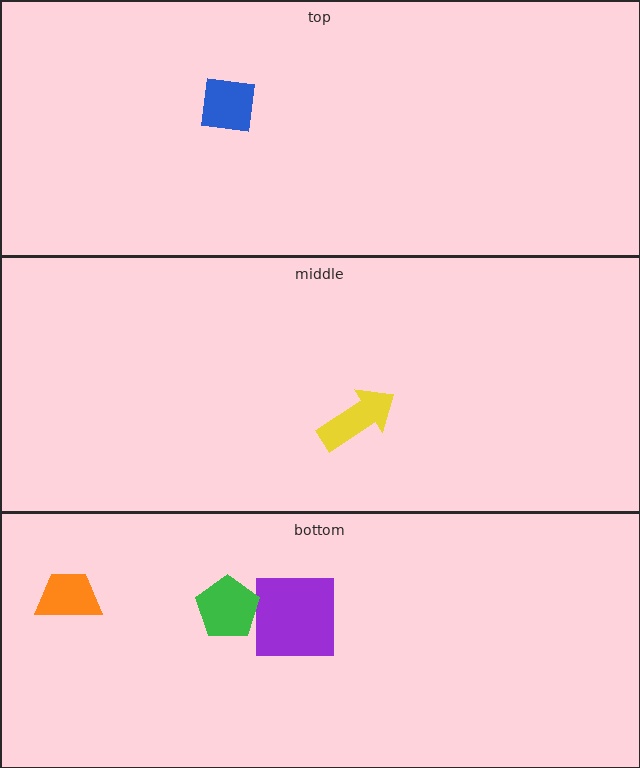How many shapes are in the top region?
1.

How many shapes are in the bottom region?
3.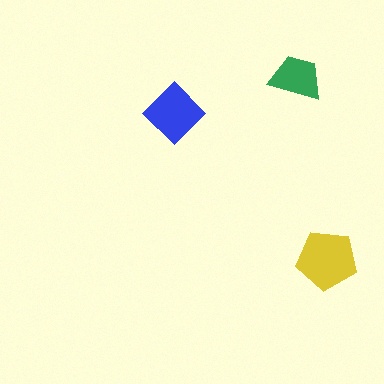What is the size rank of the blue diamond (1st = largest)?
2nd.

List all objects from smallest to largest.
The green trapezoid, the blue diamond, the yellow pentagon.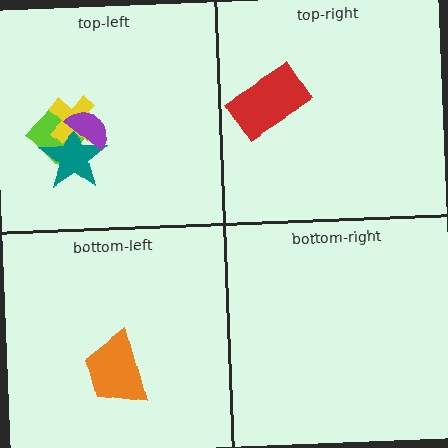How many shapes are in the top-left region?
4.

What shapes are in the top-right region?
The red rectangle.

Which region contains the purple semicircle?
The top-left region.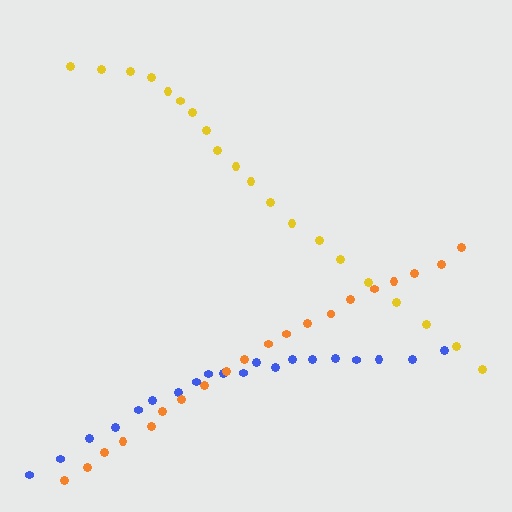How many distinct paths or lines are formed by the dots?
There are 3 distinct paths.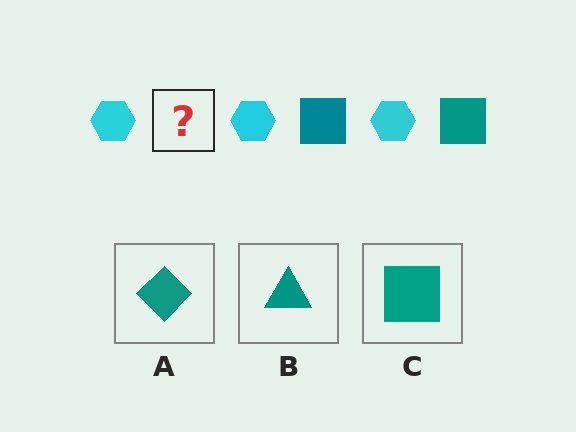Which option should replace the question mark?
Option C.